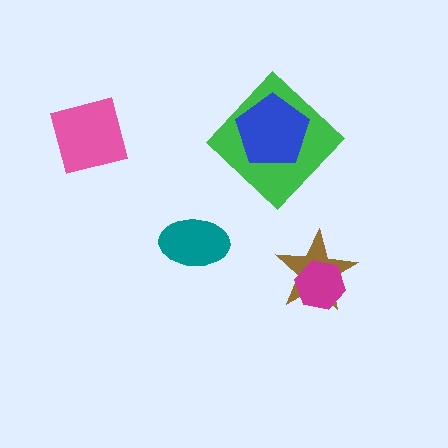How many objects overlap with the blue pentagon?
1 object overlaps with the blue pentagon.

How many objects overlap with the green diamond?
1 object overlaps with the green diamond.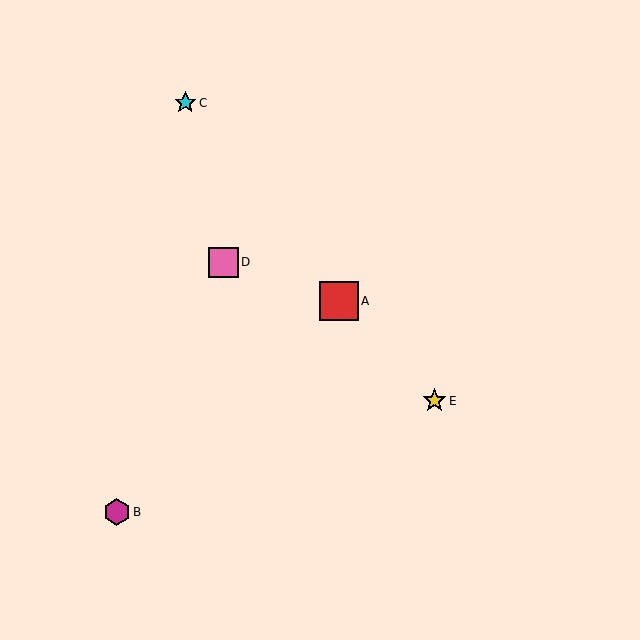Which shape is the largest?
The red square (labeled A) is the largest.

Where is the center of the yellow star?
The center of the yellow star is at (434, 401).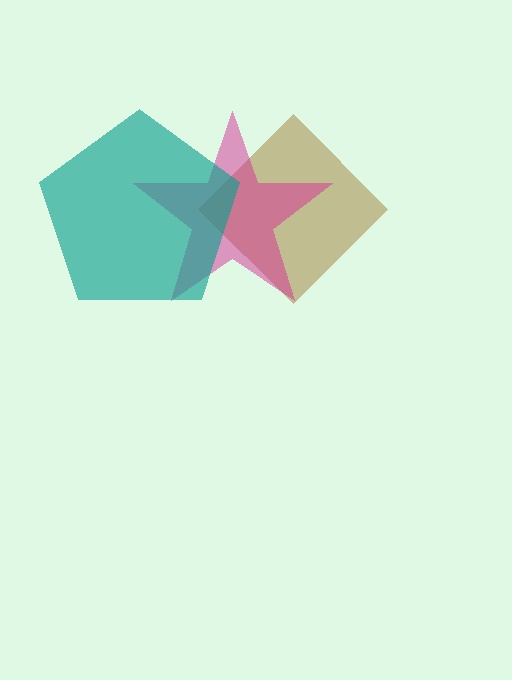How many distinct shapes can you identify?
There are 3 distinct shapes: a brown diamond, a magenta star, a teal pentagon.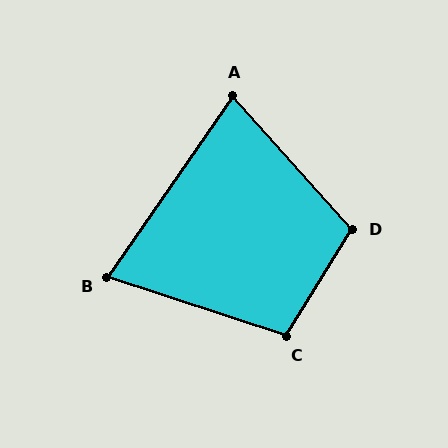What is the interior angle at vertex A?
Approximately 76 degrees (acute).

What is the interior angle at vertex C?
Approximately 104 degrees (obtuse).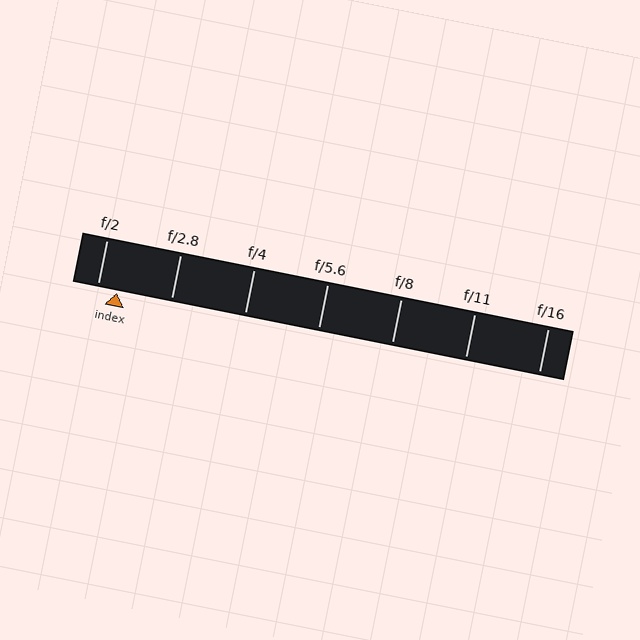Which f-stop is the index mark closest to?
The index mark is closest to f/2.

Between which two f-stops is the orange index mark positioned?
The index mark is between f/2 and f/2.8.